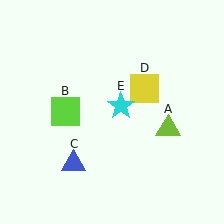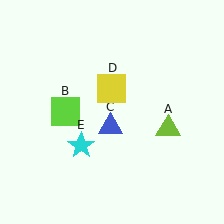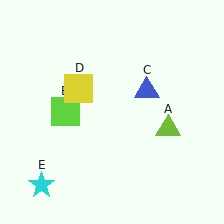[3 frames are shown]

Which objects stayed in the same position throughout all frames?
Lime triangle (object A) and lime square (object B) remained stationary.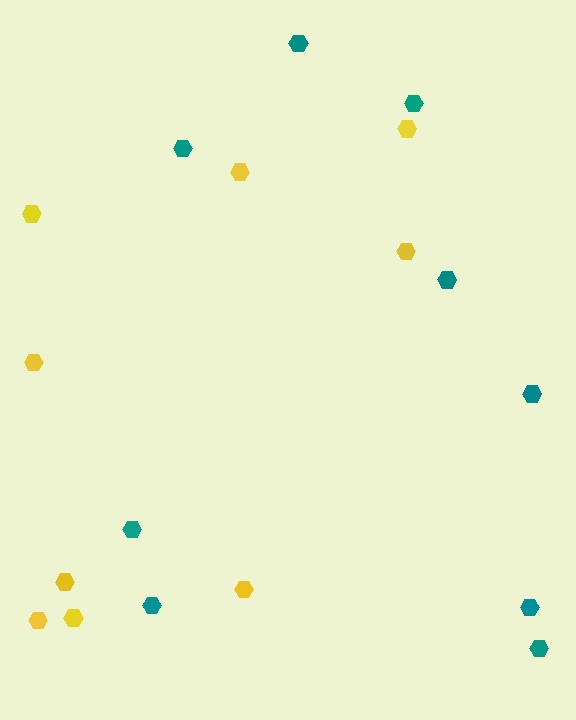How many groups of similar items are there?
There are 2 groups: one group of yellow hexagons (9) and one group of teal hexagons (9).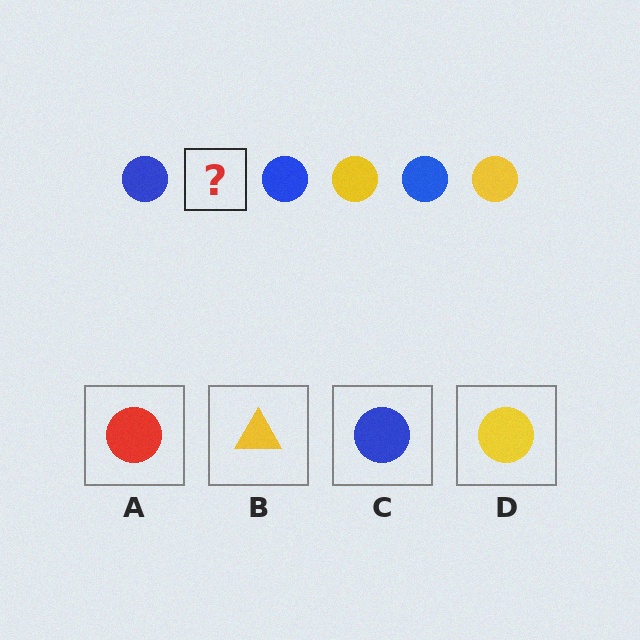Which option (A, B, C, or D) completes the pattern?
D.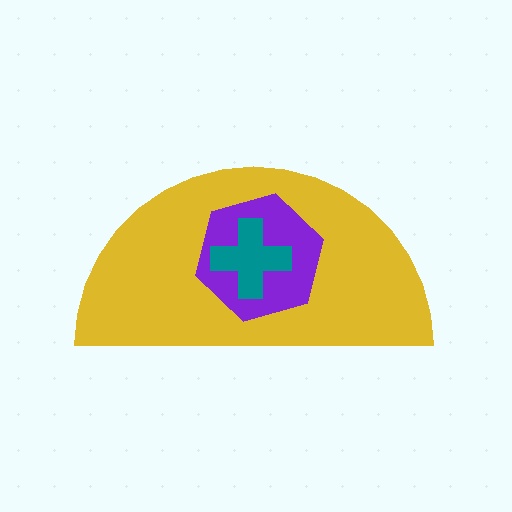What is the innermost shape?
The teal cross.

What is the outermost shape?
The yellow semicircle.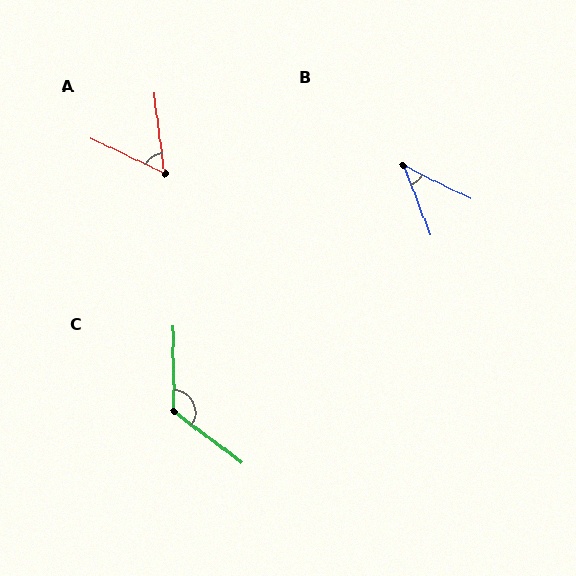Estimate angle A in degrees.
Approximately 58 degrees.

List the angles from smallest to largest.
B (43°), A (58°), C (127°).